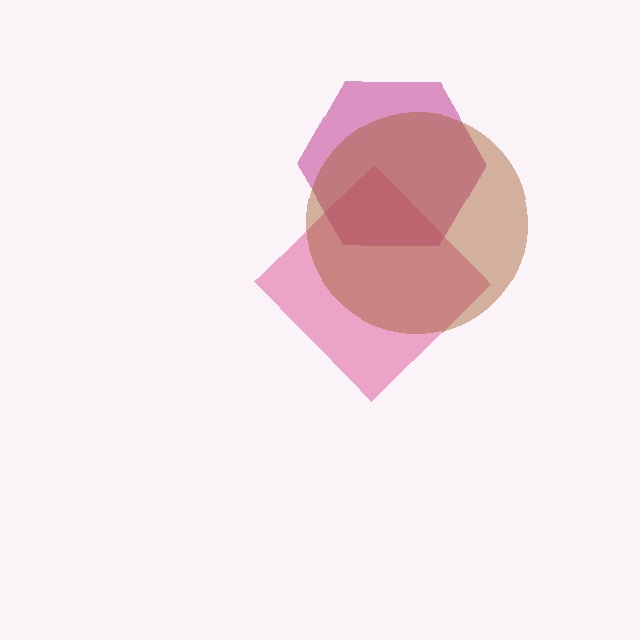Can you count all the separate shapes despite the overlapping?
Yes, there are 3 separate shapes.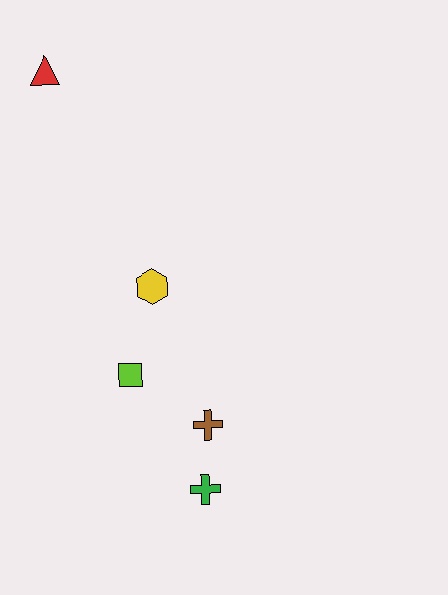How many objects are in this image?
There are 5 objects.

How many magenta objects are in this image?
There are no magenta objects.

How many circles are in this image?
There are no circles.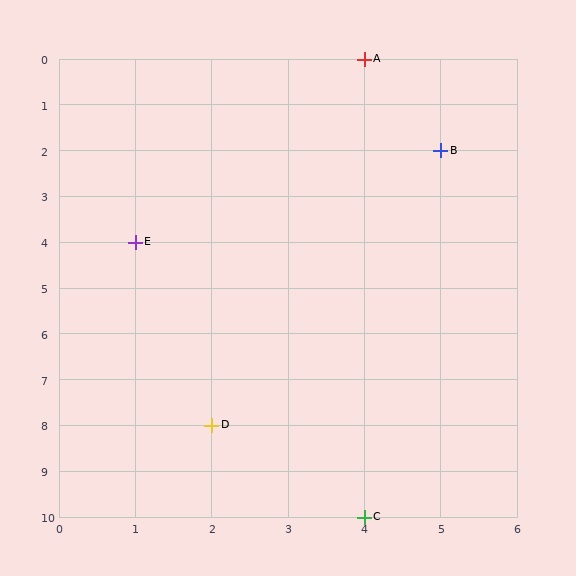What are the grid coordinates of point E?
Point E is at grid coordinates (1, 4).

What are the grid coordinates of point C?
Point C is at grid coordinates (4, 10).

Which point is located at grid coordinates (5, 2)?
Point B is at (5, 2).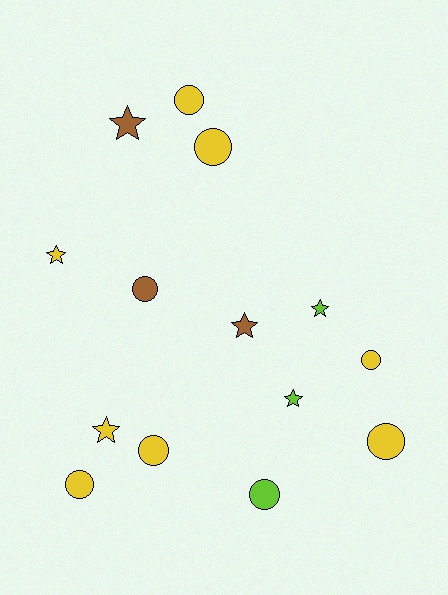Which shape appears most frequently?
Circle, with 8 objects.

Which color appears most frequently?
Yellow, with 8 objects.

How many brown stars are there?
There are 2 brown stars.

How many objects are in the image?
There are 14 objects.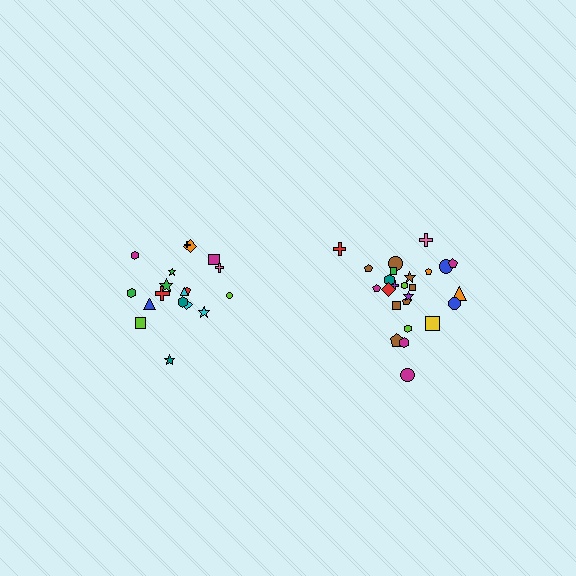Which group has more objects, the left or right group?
The right group.